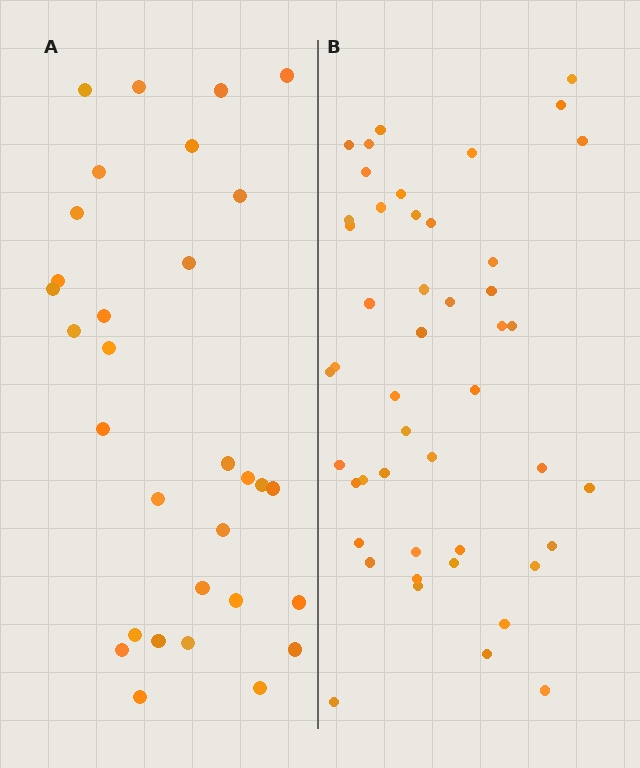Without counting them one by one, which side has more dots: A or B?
Region B (the right region) has more dots.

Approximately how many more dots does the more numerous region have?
Region B has approximately 15 more dots than region A.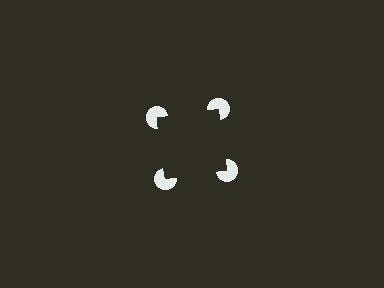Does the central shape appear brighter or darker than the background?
It typically appears slightly darker than the background, even though no actual brightness change is drawn.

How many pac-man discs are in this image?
There are 4 — one at each vertex of the illusory square.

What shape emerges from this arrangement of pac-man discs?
An illusory square — its edges are inferred from the aligned wedge cuts in the pac-man discs, not physically drawn.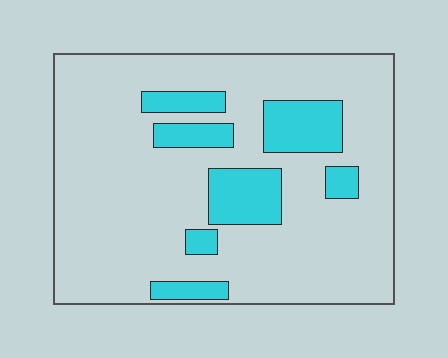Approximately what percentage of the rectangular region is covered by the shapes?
Approximately 20%.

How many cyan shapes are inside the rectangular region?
7.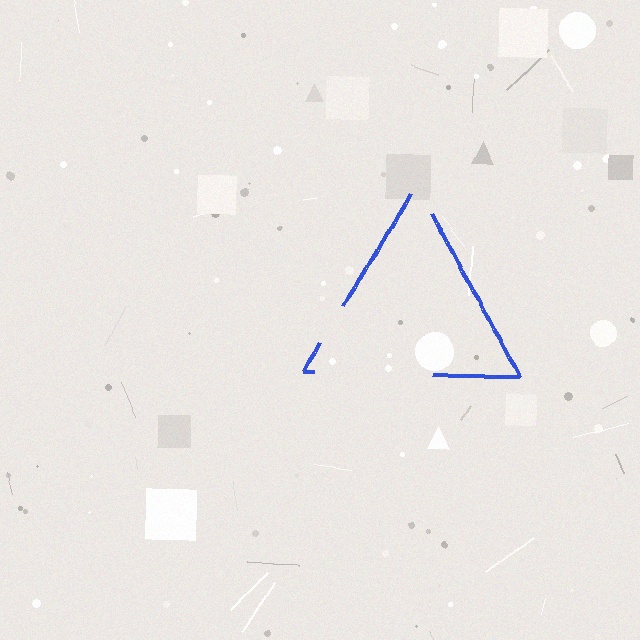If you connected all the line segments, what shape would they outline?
They would outline a triangle.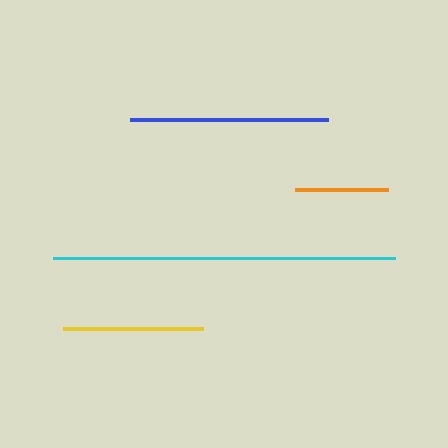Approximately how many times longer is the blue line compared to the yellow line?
The blue line is approximately 1.4 times the length of the yellow line.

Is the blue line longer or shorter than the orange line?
The blue line is longer than the orange line.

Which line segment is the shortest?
The orange line is the shortest at approximately 93 pixels.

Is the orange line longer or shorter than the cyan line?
The cyan line is longer than the orange line.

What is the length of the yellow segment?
The yellow segment is approximately 140 pixels long.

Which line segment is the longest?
The cyan line is the longest at approximately 341 pixels.